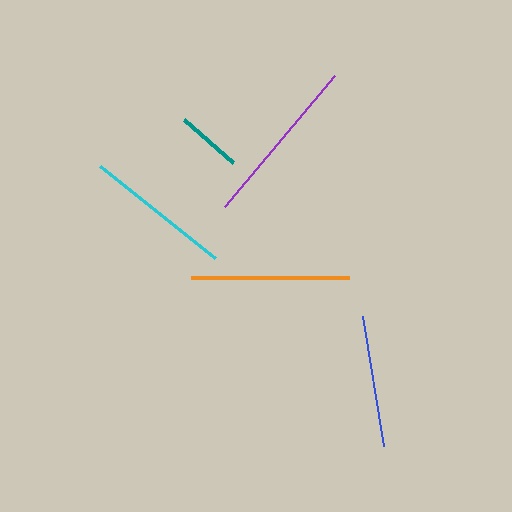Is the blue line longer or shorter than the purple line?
The purple line is longer than the blue line.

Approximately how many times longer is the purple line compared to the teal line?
The purple line is approximately 2.6 times the length of the teal line.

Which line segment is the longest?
The purple line is the longest at approximately 171 pixels.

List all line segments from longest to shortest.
From longest to shortest: purple, orange, cyan, blue, teal.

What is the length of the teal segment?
The teal segment is approximately 65 pixels long.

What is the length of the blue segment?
The blue segment is approximately 132 pixels long.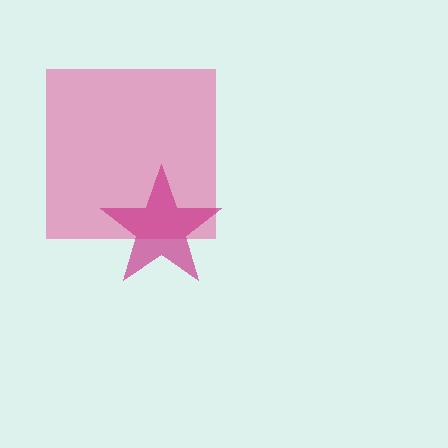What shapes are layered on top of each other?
The layered shapes are: a pink square, a magenta star.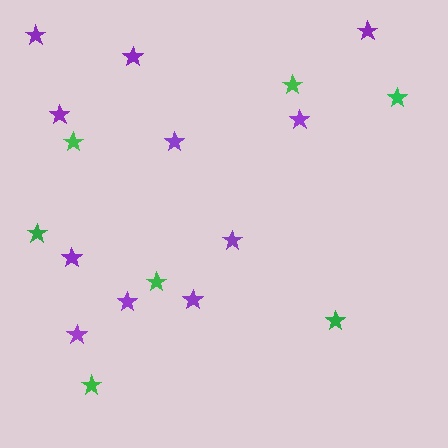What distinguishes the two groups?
There are 2 groups: one group of green stars (7) and one group of purple stars (11).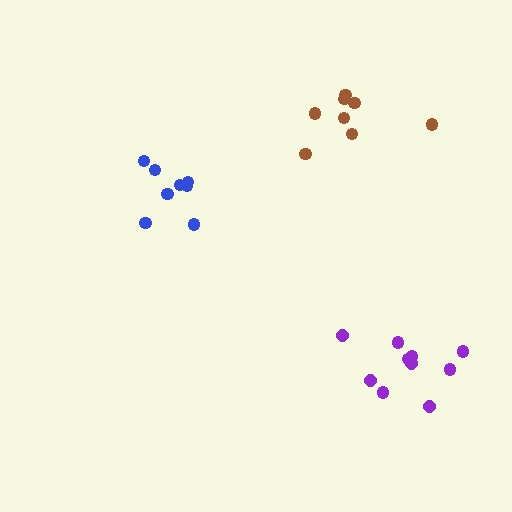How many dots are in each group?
Group 1: 10 dots, Group 2: 8 dots, Group 3: 8 dots (26 total).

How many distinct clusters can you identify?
There are 3 distinct clusters.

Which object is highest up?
The brown cluster is topmost.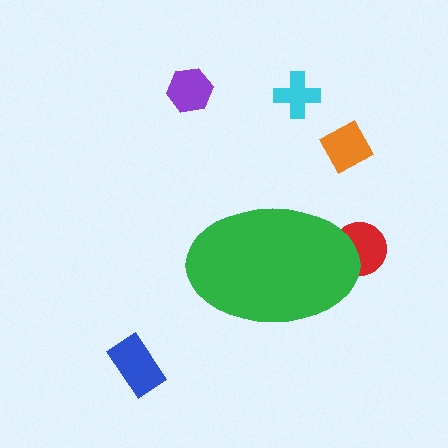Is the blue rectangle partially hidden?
No, the blue rectangle is fully visible.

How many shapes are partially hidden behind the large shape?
1 shape is partially hidden.